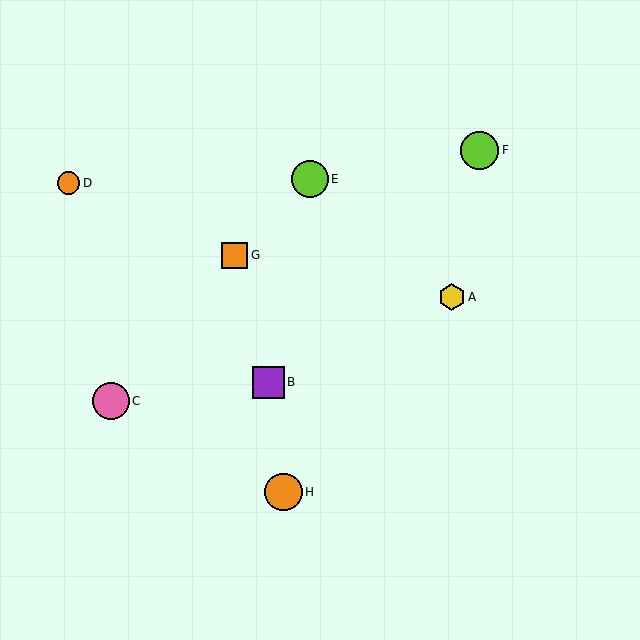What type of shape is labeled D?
Shape D is an orange circle.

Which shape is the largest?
The lime circle (labeled F) is the largest.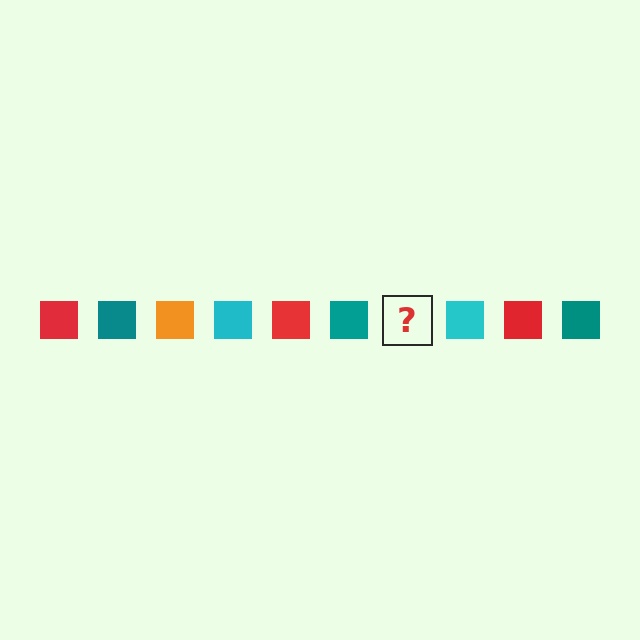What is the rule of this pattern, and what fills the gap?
The rule is that the pattern cycles through red, teal, orange, cyan squares. The gap should be filled with an orange square.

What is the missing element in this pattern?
The missing element is an orange square.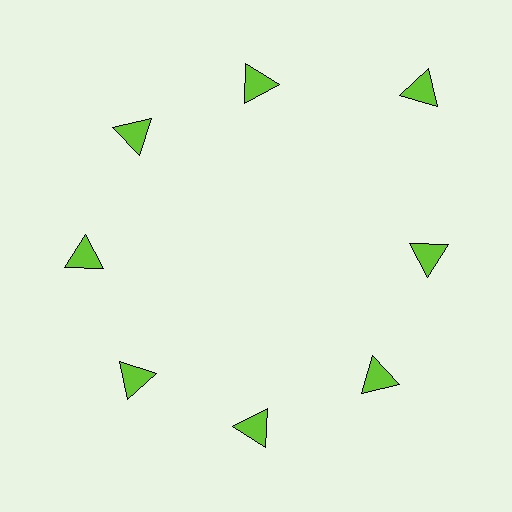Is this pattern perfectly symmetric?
No. The 8 lime triangles are arranged in a ring, but one element near the 2 o'clock position is pushed outward from the center, breaking the 8-fold rotational symmetry.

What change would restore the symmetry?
The symmetry would be restored by moving it inward, back onto the ring so that all 8 triangles sit at equal angles and equal distance from the center.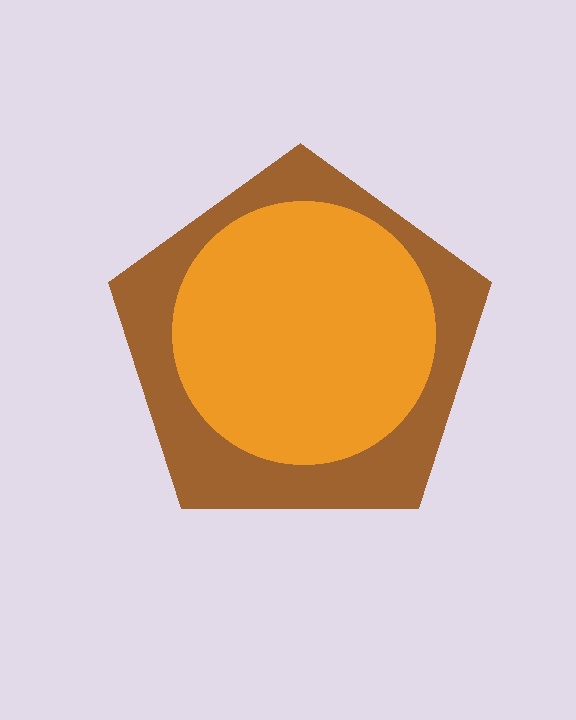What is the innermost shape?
The orange circle.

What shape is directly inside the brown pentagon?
The orange circle.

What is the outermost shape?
The brown pentagon.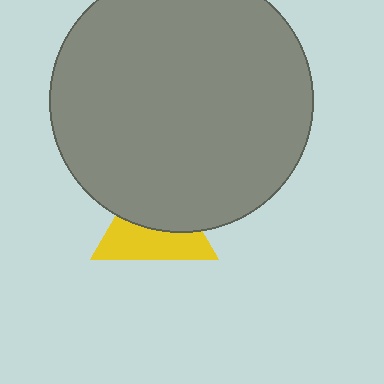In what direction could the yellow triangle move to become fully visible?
The yellow triangle could move down. That would shift it out from behind the gray circle entirely.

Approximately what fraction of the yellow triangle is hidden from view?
Roughly 51% of the yellow triangle is hidden behind the gray circle.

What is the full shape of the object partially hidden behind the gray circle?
The partially hidden object is a yellow triangle.